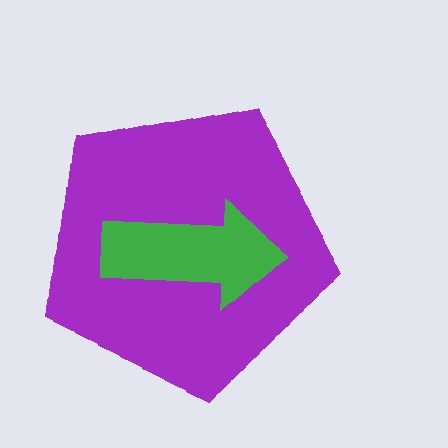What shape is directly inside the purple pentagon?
The green arrow.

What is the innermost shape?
The green arrow.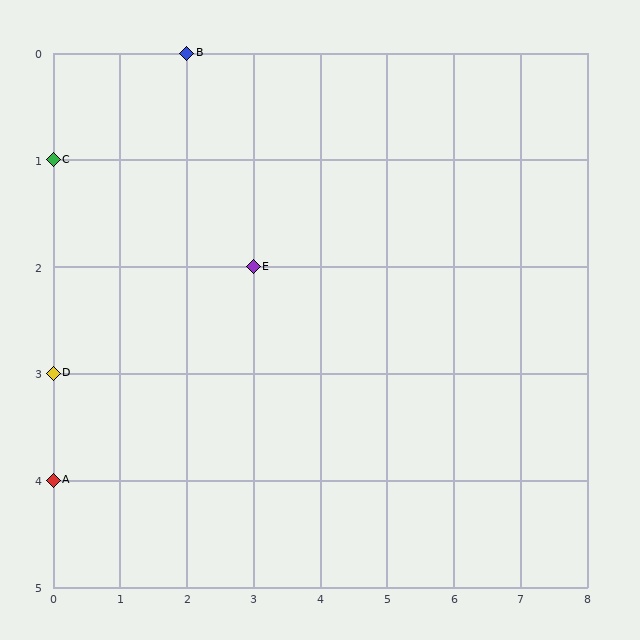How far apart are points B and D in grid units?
Points B and D are 2 columns and 3 rows apart (about 3.6 grid units diagonally).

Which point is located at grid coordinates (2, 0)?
Point B is at (2, 0).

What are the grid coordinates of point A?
Point A is at grid coordinates (0, 4).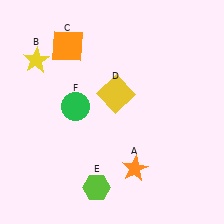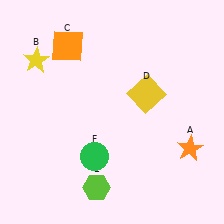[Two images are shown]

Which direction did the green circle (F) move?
The green circle (F) moved down.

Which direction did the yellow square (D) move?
The yellow square (D) moved right.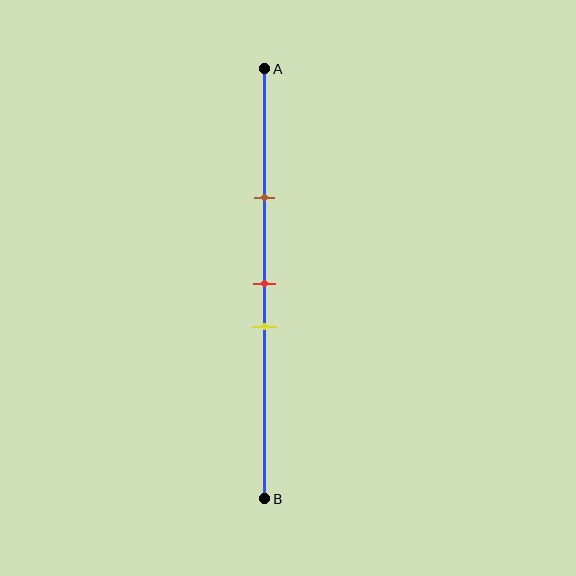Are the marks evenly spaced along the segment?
No, the marks are not evenly spaced.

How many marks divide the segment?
There are 3 marks dividing the segment.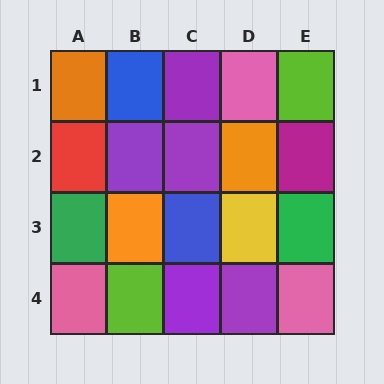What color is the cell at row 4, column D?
Purple.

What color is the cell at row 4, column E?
Pink.